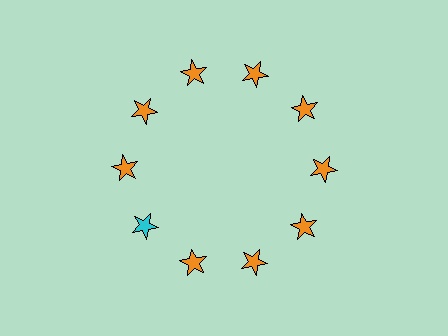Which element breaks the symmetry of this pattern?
The cyan star at roughly the 8 o'clock position breaks the symmetry. All other shapes are orange stars.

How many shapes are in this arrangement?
There are 10 shapes arranged in a ring pattern.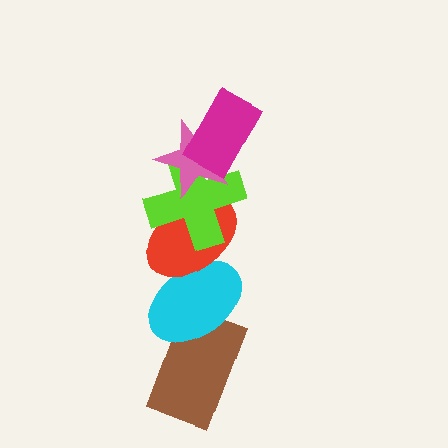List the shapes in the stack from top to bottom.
From top to bottom: the magenta rectangle, the pink star, the lime cross, the red ellipse, the cyan ellipse, the brown rectangle.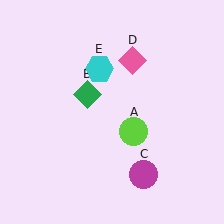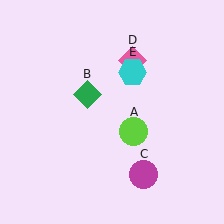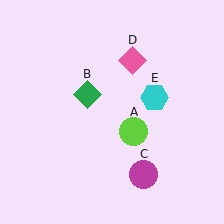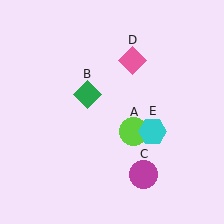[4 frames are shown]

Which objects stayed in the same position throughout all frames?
Lime circle (object A) and green diamond (object B) and magenta circle (object C) and pink diamond (object D) remained stationary.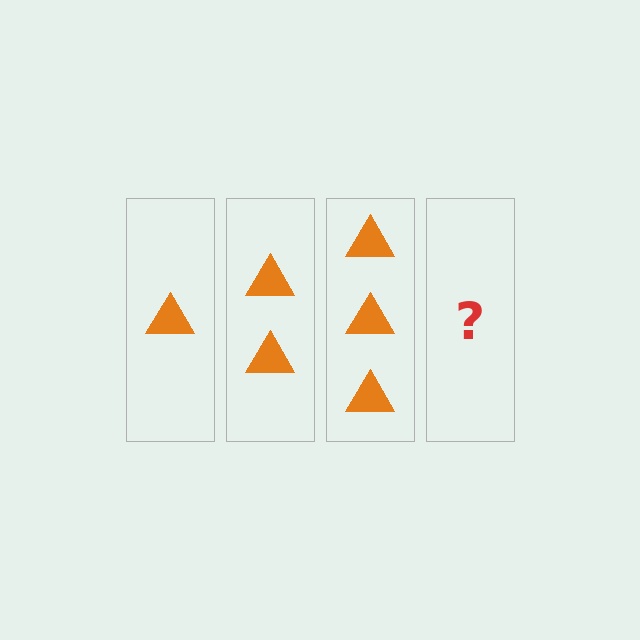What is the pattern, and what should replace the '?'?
The pattern is that each step adds one more triangle. The '?' should be 4 triangles.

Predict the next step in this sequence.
The next step is 4 triangles.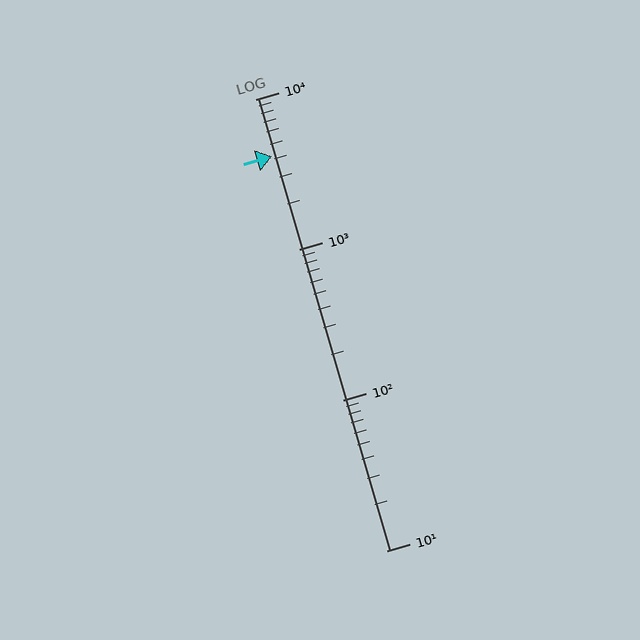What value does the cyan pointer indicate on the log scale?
The pointer indicates approximately 4200.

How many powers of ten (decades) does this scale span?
The scale spans 3 decades, from 10 to 10000.